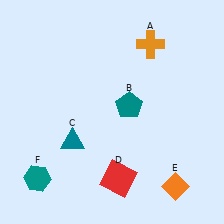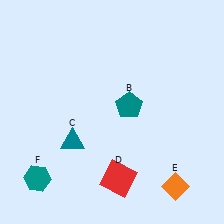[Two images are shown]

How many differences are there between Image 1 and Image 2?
There is 1 difference between the two images.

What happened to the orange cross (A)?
The orange cross (A) was removed in Image 2. It was in the top-right area of Image 1.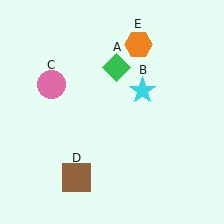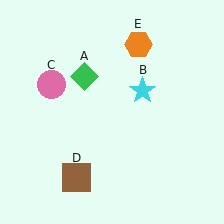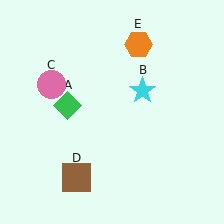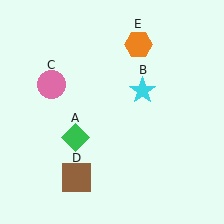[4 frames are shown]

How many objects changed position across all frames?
1 object changed position: green diamond (object A).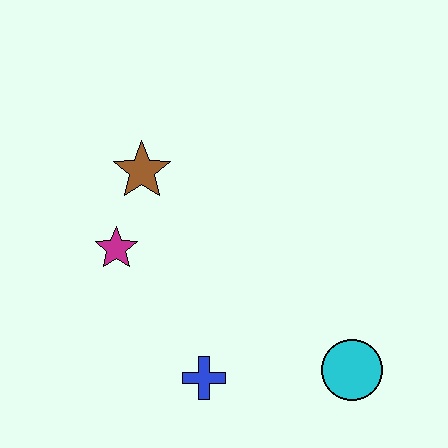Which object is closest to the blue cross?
The cyan circle is closest to the blue cross.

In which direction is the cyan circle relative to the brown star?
The cyan circle is to the right of the brown star.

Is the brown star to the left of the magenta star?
No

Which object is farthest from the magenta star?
The cyan circle is farthest from the magenta star.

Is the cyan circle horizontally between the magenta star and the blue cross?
No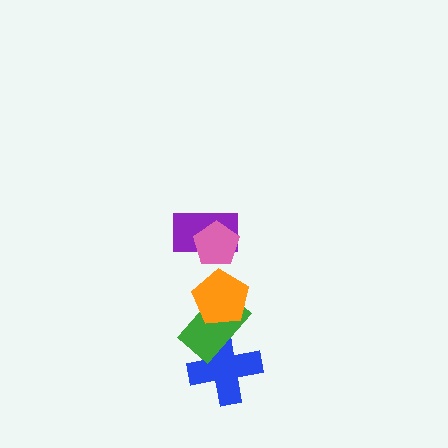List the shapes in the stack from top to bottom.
From top to bottom: the pink pentagon, the purple rectangle, the orange pentagon, the green rectangle, the blue cross.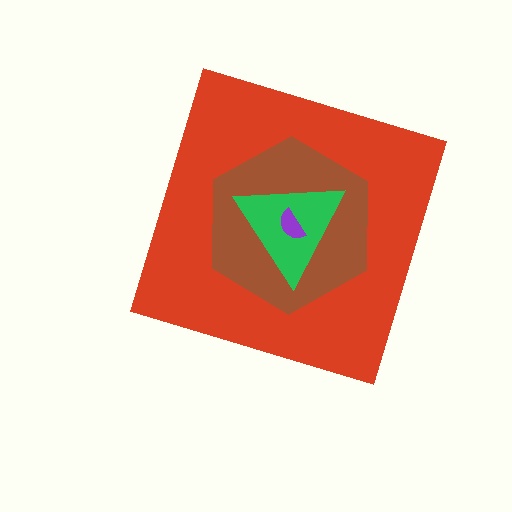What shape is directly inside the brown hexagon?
The green triangle.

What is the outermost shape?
The red diamond.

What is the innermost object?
The purple semicircle.